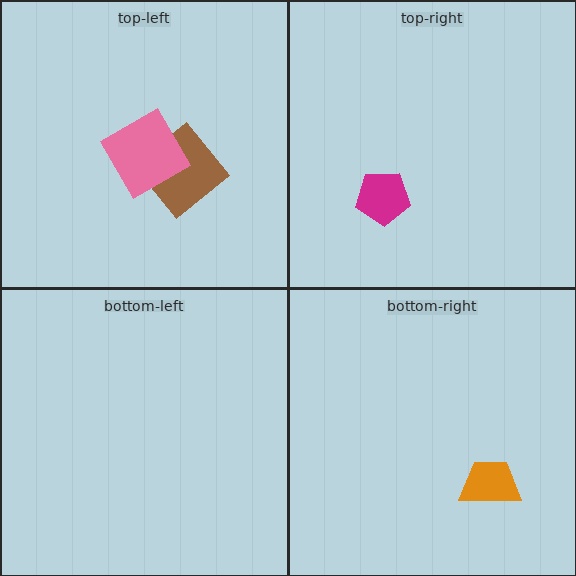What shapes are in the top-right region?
The magenta pentagon.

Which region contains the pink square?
The top-left region.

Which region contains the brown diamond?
The top-left region.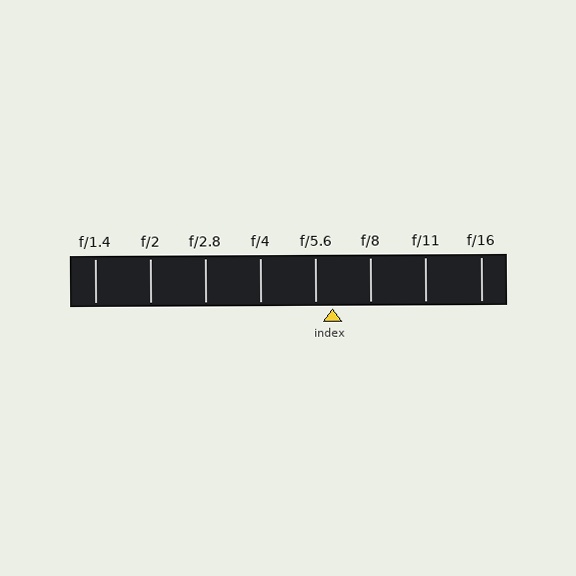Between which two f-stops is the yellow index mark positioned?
The index mark is between f/5.6 and f/8.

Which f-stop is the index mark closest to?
The index mark is closest to f/5.6.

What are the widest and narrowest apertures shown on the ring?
The widest aperture shown is f/1.4 and the narrowest is f/16.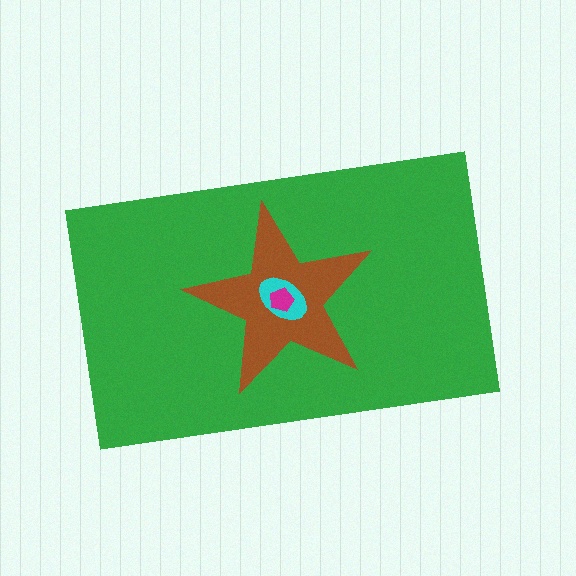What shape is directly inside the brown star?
The cyan ellipse.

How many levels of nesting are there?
4.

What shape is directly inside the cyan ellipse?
The magenta pentagon.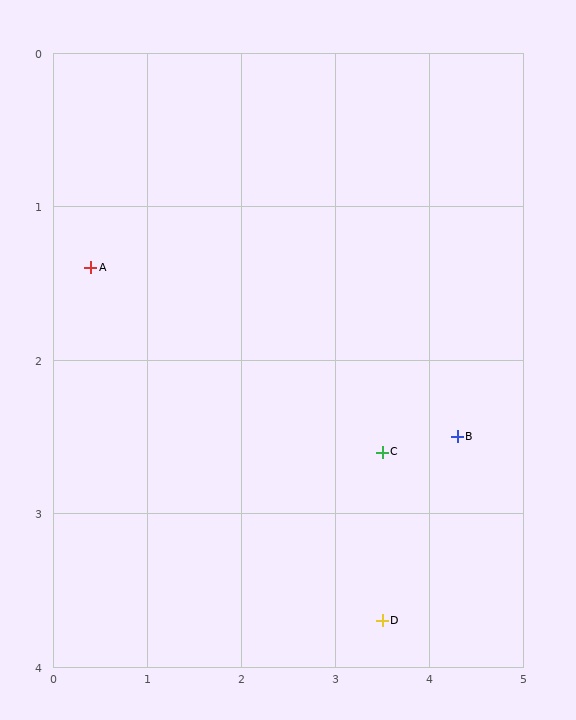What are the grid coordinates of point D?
Point D is at approximately (3.5, 3.7).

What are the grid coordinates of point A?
Point A is at approximately (0.4, 1.4).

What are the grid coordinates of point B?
Point B is at approximately (4.3, 2.5).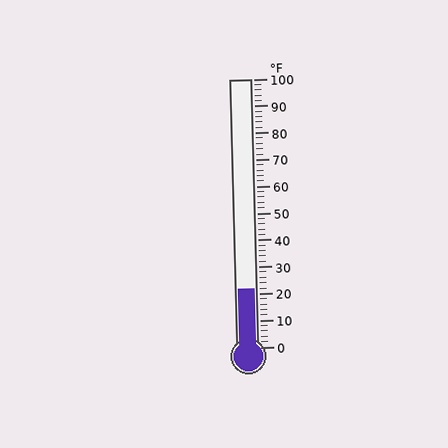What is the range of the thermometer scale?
The thermometer scale ranges from 0°F to 100°F.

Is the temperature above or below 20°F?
The temperature is above 20°F.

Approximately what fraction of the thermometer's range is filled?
The thermometer is filled to approximately 20% of its range.